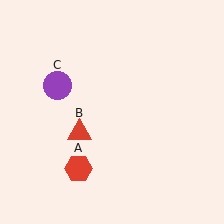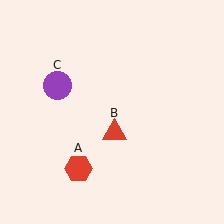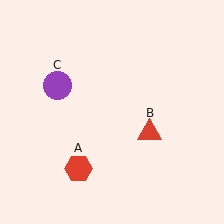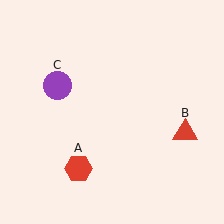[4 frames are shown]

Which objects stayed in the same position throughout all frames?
Red hexagon (object A) and purple circle (object C) remained stationary.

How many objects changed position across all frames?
1 object changed position: red triangle (object B).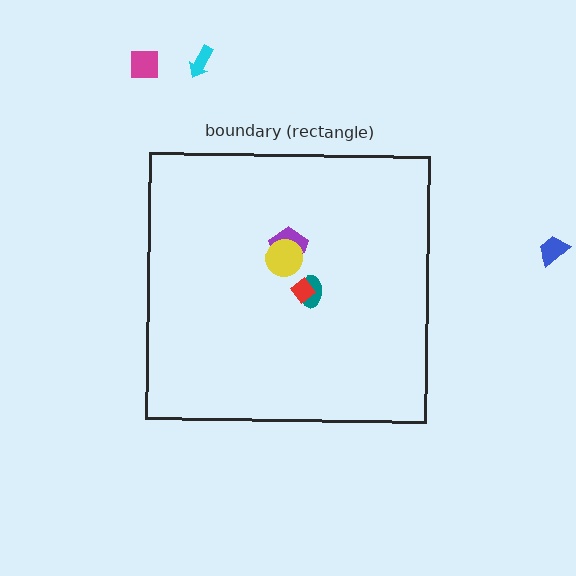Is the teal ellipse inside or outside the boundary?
Inside.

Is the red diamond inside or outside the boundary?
Inside.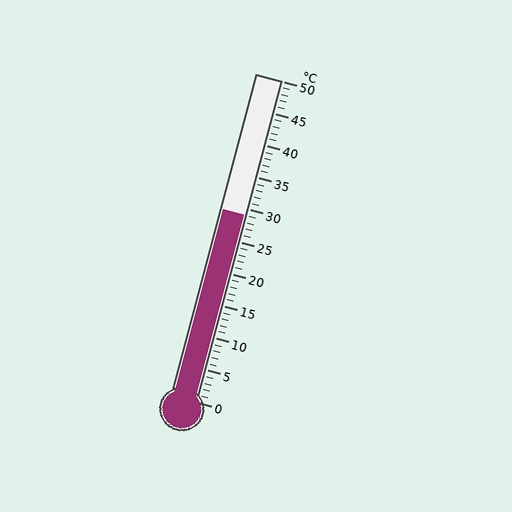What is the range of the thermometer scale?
The thermometer scale ranges from 0°C to 50°C.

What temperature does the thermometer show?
The thermometer shows approximately 29°C.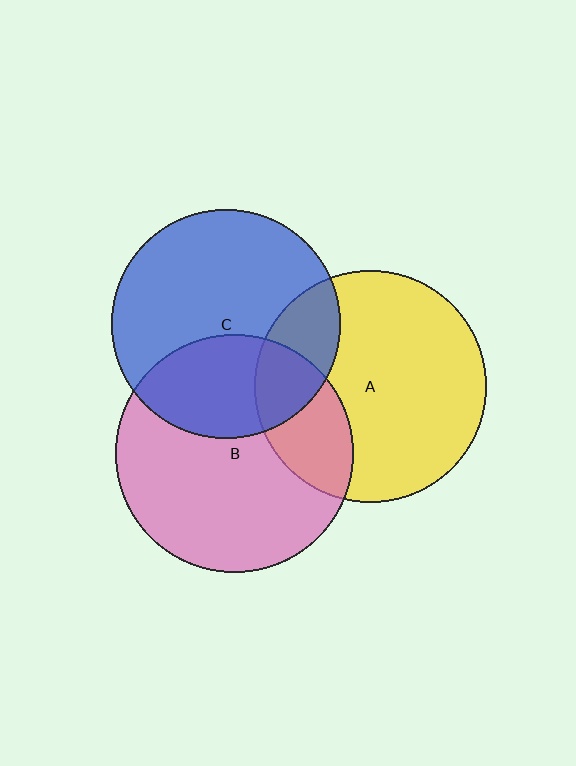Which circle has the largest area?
Circle B (pink).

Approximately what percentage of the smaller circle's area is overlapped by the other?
Approximately 25%.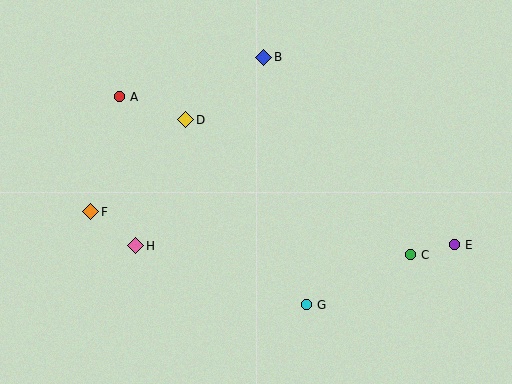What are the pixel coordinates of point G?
Point G is at (306, 305).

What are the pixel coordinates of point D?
Point D is at (186, 120).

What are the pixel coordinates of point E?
Point E is at (455, 245).